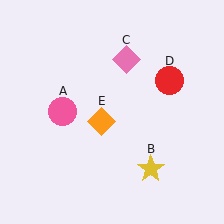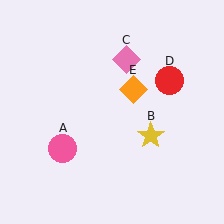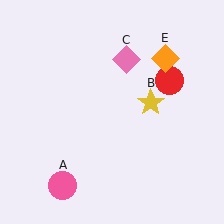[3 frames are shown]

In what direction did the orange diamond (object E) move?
The orange diamond (object E) moved up and to the right.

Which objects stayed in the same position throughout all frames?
Pink diamond (object C) and red circle (object D) remained stationary.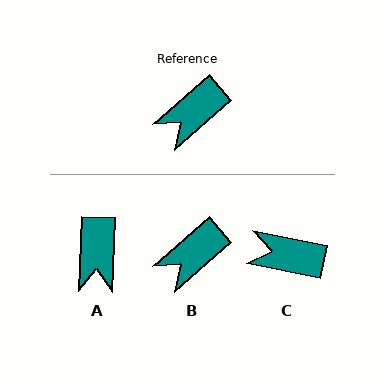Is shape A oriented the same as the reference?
No, it is off by about 47 degrees.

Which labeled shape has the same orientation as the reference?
B.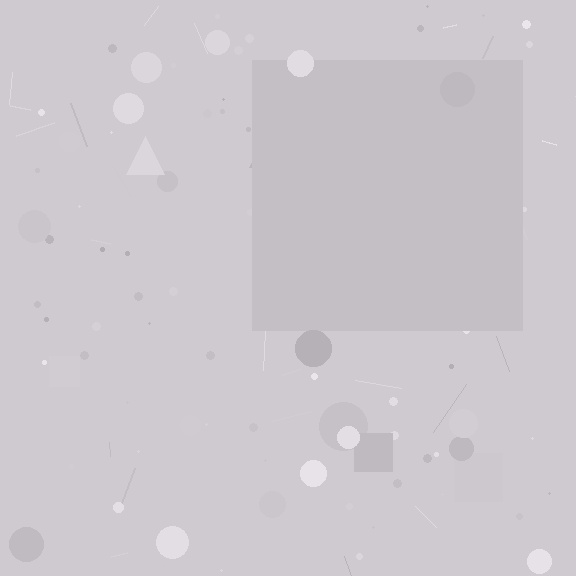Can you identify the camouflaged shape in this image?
The camouflaged shape is a square.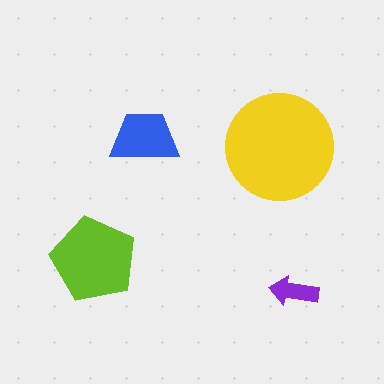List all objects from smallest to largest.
The purple arrow, the blue trapezoid, the lime pentagon, the yellow circle.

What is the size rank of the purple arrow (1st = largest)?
4th.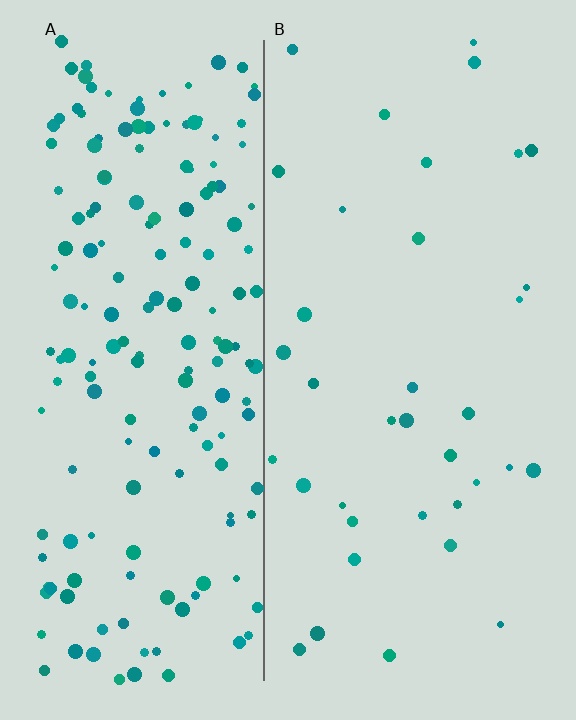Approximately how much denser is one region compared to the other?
Approximately 4.8× — region A over region B.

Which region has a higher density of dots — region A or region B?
A (the left).